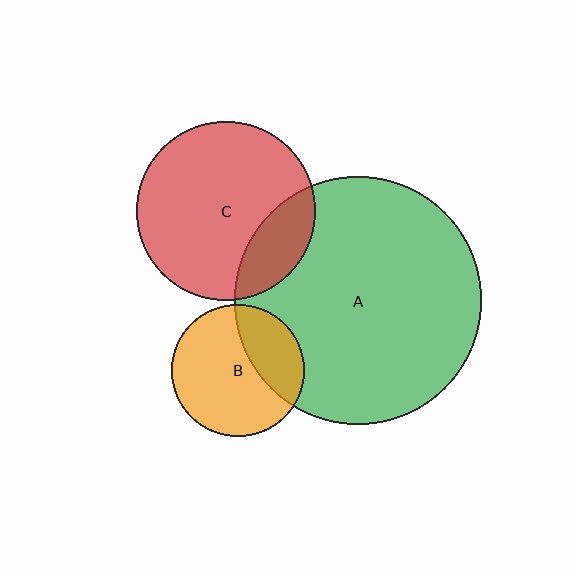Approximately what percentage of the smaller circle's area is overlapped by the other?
Approximately 20%.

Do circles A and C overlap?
Yes.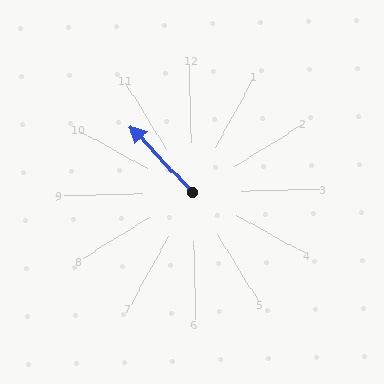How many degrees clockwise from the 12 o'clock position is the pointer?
Approximately 318 degrees.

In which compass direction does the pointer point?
Northwest.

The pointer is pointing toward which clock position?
Roughly 11 o'clock.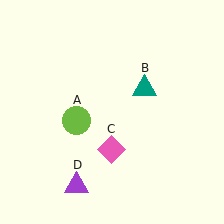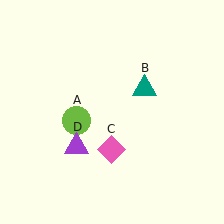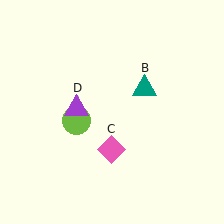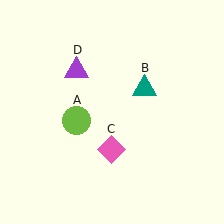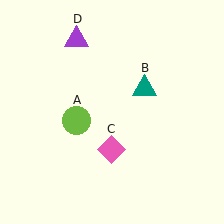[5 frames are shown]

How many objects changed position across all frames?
1 object changed position: purple triangle (object D).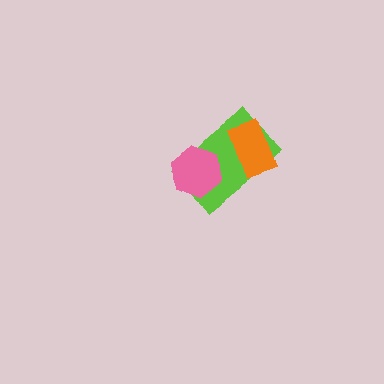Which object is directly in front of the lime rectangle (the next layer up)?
The orange rectangle is directly in front of the lime rectangle.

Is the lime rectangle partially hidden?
Yes, it is partially covered by another shape.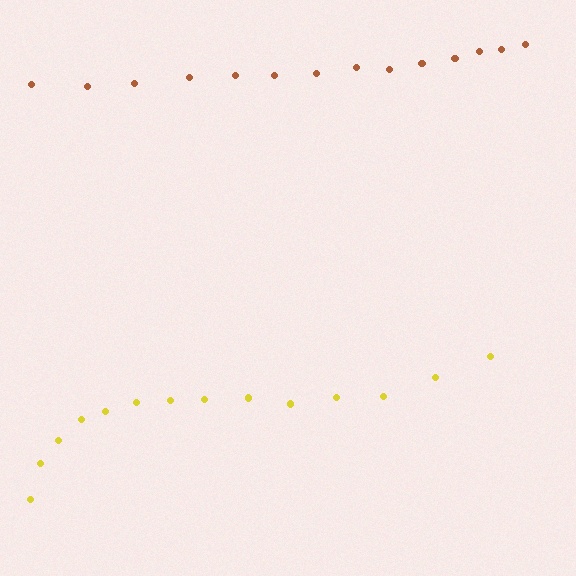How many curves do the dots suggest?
There are 2 distinct paths.